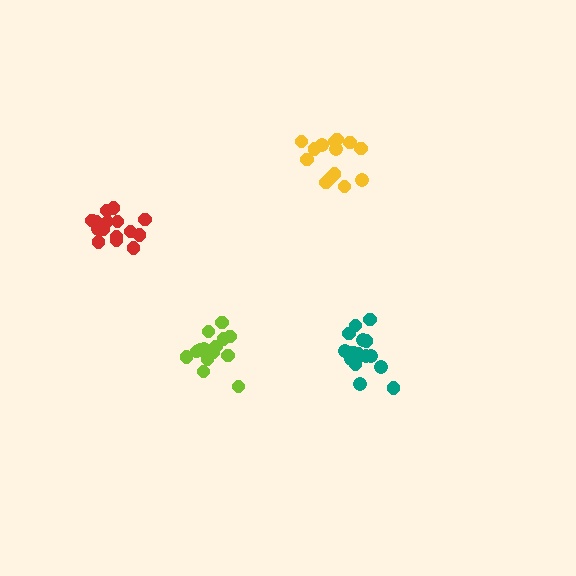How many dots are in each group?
Group 1: 14 dots, Group 2: 17 dots, Group 3: 14 dots, Group 4: 15 dots (60 total).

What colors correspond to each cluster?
The clusters are colored: yellow, teal, lime, red.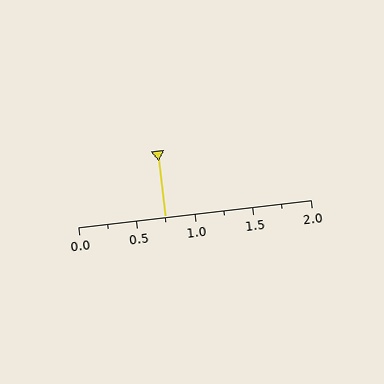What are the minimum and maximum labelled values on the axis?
The axis runs from 0.0 to 2.0.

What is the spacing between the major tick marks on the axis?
The major ticks are spaced 0.5 apart.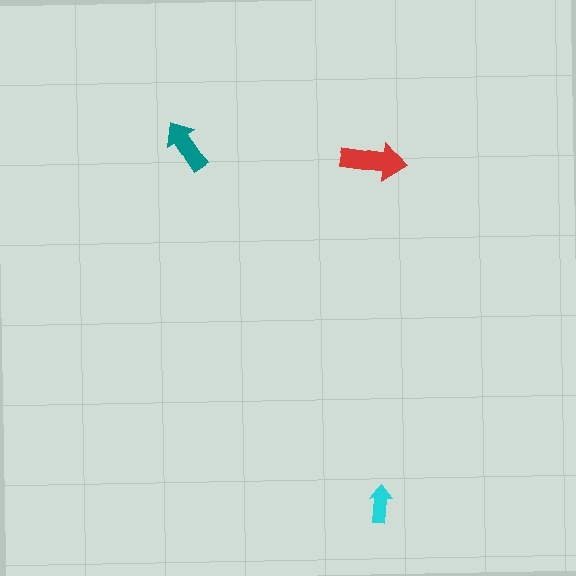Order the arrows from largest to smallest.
the red one, the teal one, the cyan one.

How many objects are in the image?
There are 3 objects in the image.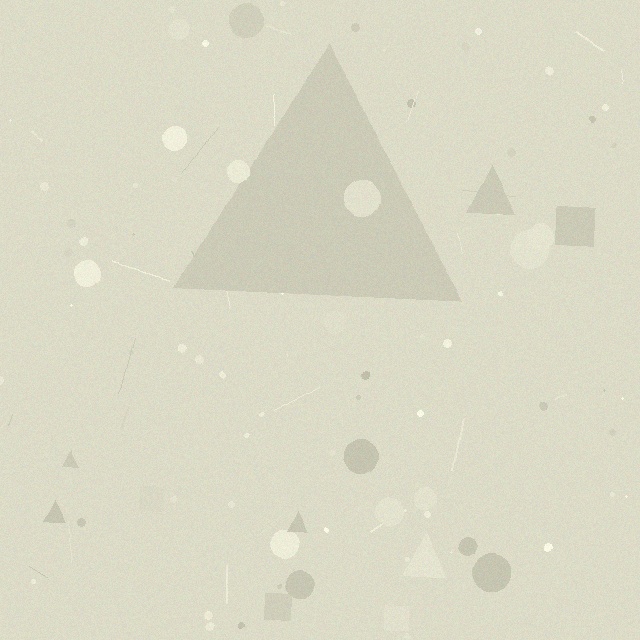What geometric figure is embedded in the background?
A triangle is embedded in the background.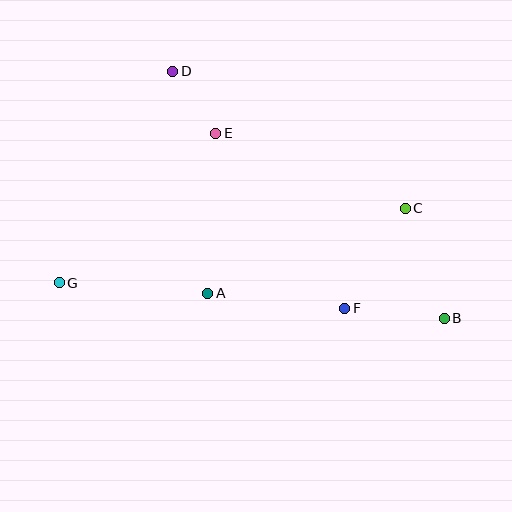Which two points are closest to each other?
Points D and E are closest to each other.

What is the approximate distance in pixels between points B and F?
The distance between B and F is approximately 100 pixels.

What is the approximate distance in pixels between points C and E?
The distance between C and E is approximately 204 pixels.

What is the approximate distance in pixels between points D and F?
The distance between D and F is approximately 293 pixels.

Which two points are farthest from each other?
Points B and G are farthest from each other.